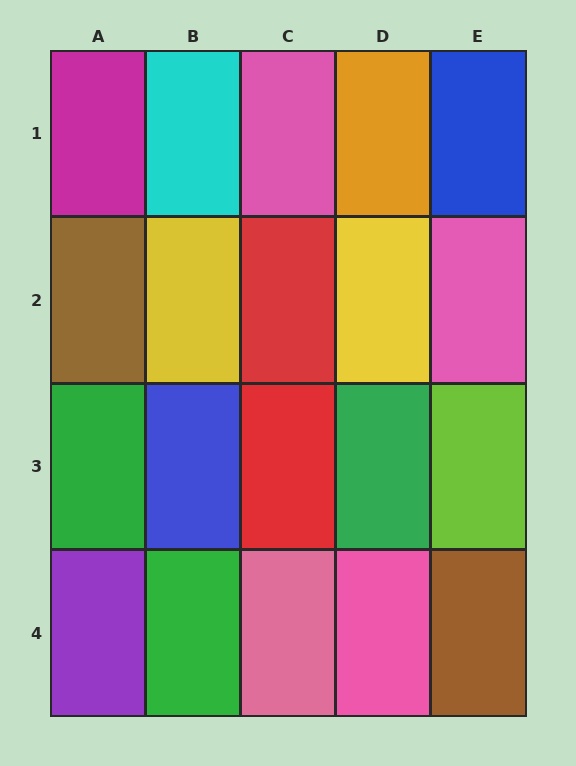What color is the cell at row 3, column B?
Blue.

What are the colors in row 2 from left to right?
Brown, yellow, red, yellow, pink.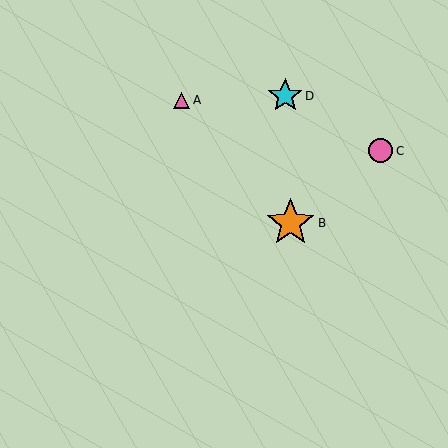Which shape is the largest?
The orange star (labeled B) is the largest.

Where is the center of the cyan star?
The center of the cyan star is at (285, 96).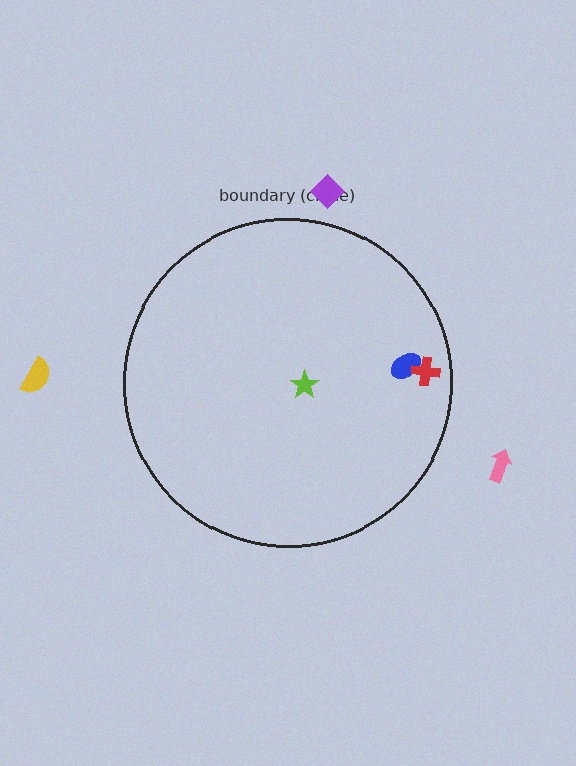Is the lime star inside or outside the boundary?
Inside.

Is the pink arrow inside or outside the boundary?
Outside.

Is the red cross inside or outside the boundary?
Inside.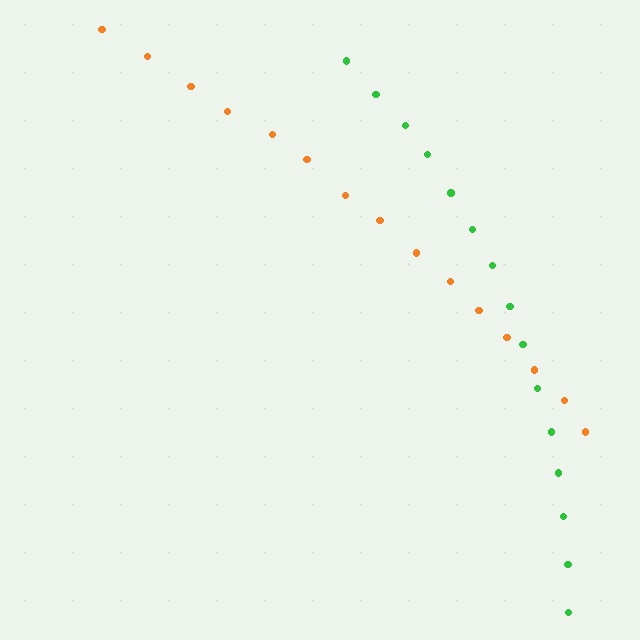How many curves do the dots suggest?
There are 2 distinct paths.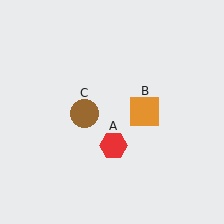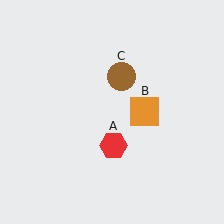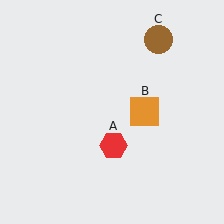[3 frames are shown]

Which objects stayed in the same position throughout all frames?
Red hexagon (object A) and orange square (object B) remained stationary.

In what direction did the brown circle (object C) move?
The brown circle (object C) moved up and to the right.